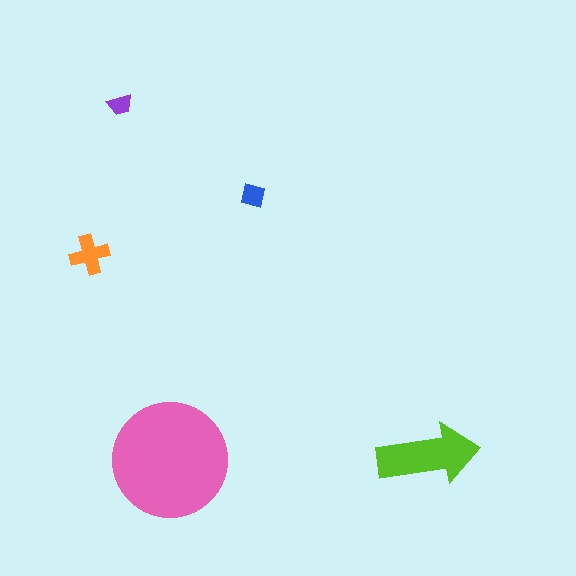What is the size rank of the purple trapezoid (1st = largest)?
5th.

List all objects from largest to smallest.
The pink circle, the lime arrow, the orange cross, the blue square, the purple trapezoid.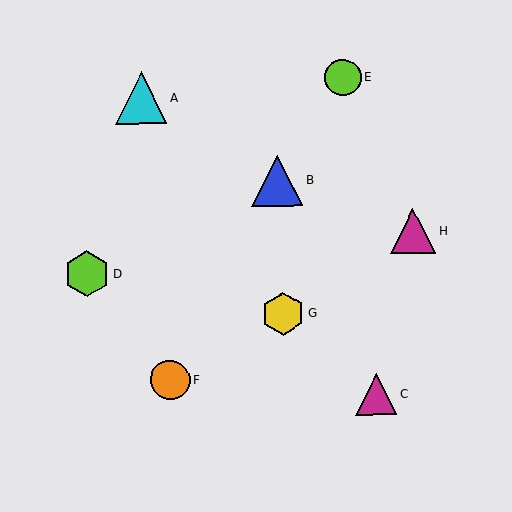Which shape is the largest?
The cyan triangle (labeled A) is the largest.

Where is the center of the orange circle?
The center of the orange circle is at (170, 380).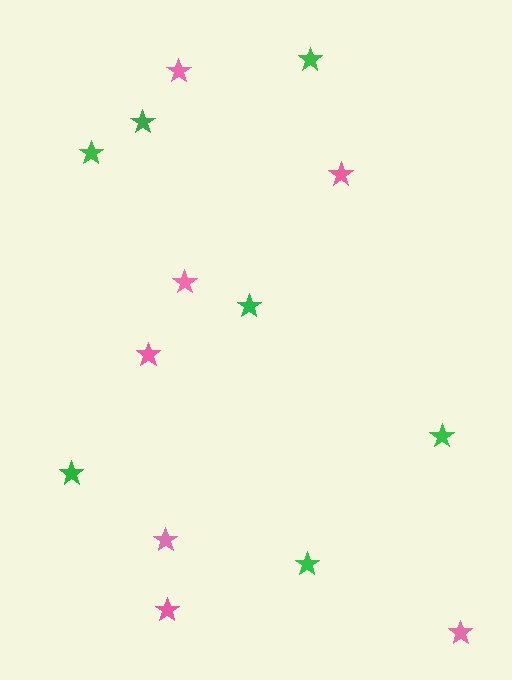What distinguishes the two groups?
There are 2 groups: one group of pink stars (7) and one group of green stars (7).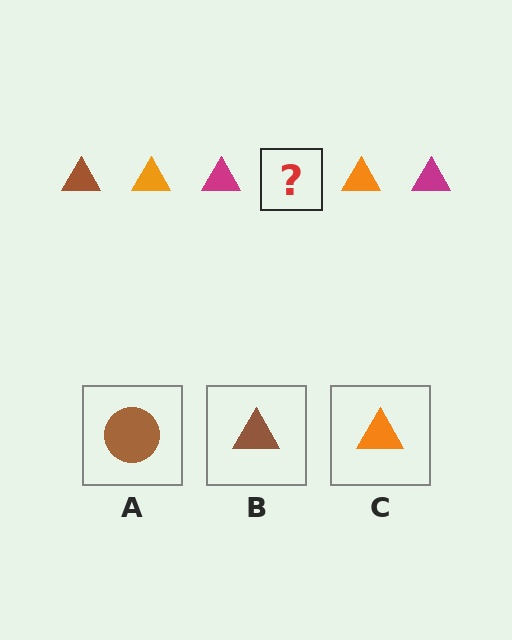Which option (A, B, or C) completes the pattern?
B.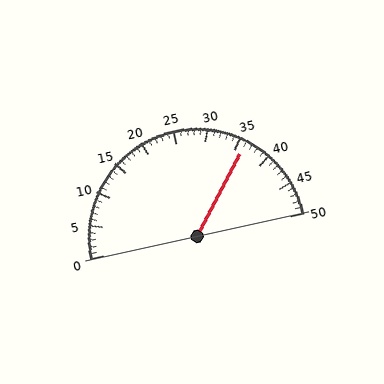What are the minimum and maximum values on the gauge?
The gauge ranges from 0 to 50.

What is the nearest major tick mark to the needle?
The nearest major tick mark is 35.